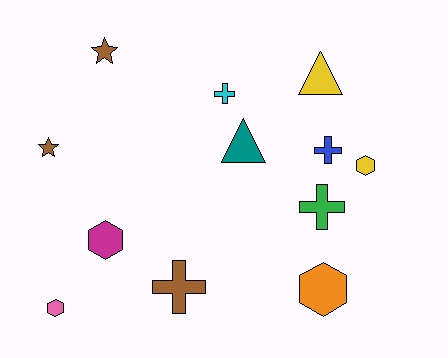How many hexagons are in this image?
There are 4 hexagons.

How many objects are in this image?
There are 12 objects.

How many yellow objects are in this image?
There are 2 yellow objects.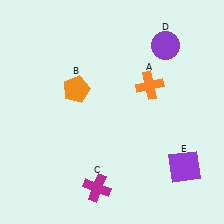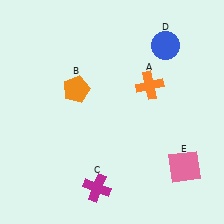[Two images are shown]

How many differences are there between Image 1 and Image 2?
There are 2 differences between the two images.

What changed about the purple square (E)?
In Image 1, E is purple. In Image 2, it changed to pink.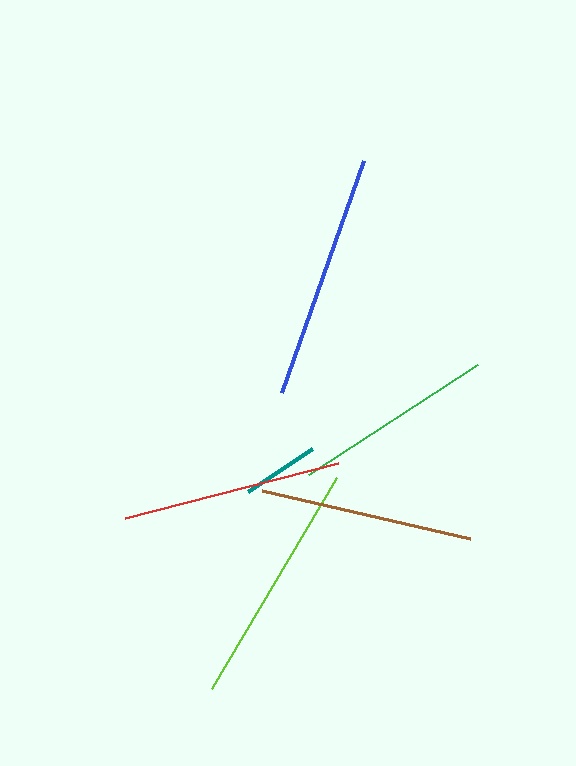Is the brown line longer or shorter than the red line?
The red line is longer than the brown line.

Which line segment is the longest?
The blue line is the longest at approximately 246 pixels.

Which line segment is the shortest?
The teal line is the shortest at approximately 76 pixels.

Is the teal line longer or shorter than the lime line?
The lime line is longer than the teal line.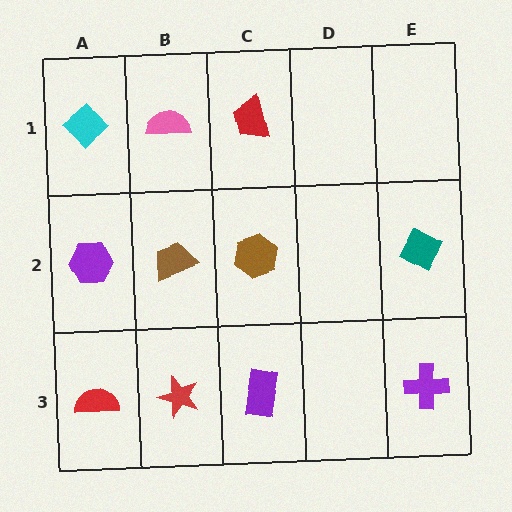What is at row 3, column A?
A red semicircle.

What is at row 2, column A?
A purple hexagon.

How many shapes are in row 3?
4 shapes.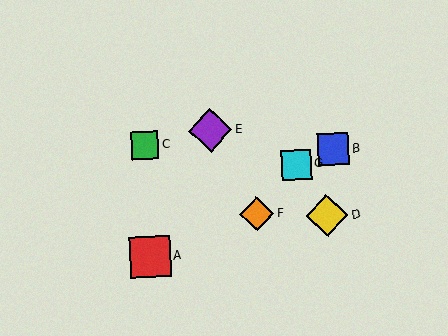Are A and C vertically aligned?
Yes, both are at x≈150.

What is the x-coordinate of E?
Object E is at x≈210.